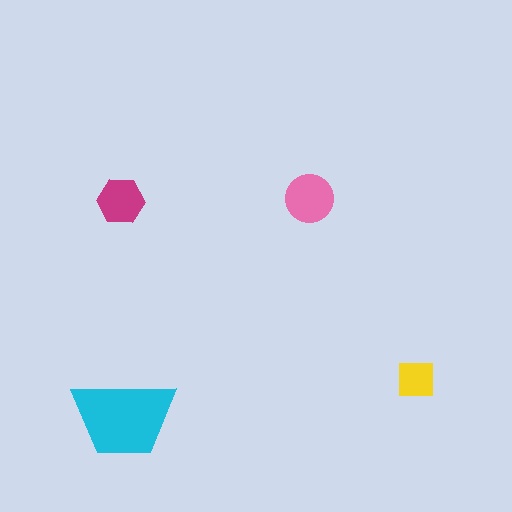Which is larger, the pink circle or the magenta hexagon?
The pink circle.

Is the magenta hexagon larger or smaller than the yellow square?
Larger.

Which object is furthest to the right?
The yellow square is rightmost.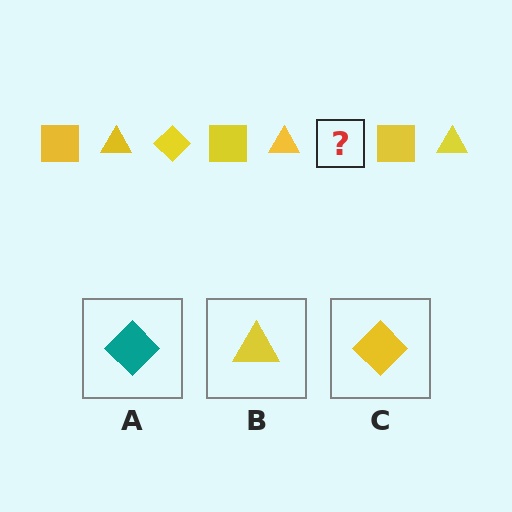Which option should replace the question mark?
Option C.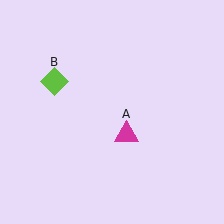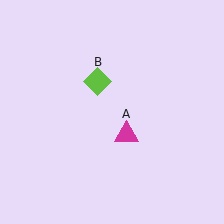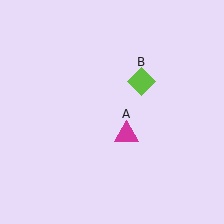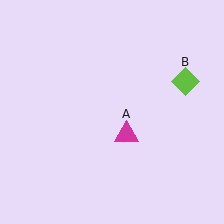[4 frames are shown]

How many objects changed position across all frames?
1 object changed position: lime diamond (object B).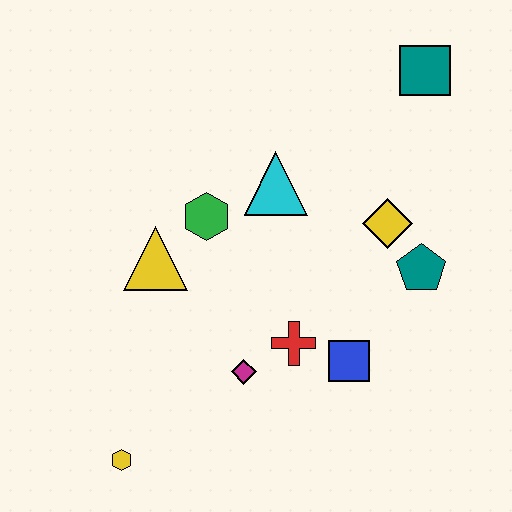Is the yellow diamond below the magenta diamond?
No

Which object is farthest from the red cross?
The teal square is farthest from the red cross.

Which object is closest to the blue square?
The red cross is closest to the blue square.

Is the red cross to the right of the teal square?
No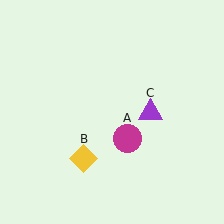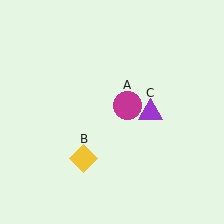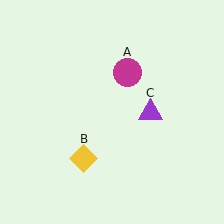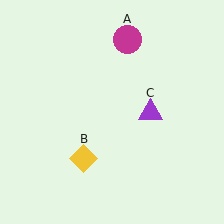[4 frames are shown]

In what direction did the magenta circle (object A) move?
The magenta circle (object A) moved up.